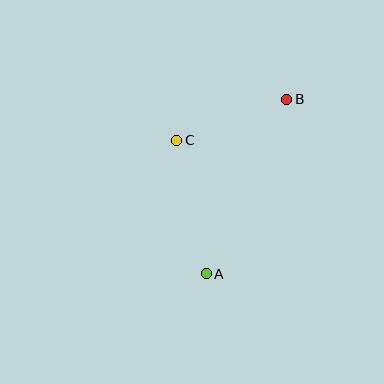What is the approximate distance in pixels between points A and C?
The distance between A and C is approximately 137 pixels.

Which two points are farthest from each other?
Points A and B are farthest from each other.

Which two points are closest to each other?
Points B and C are closest to each other.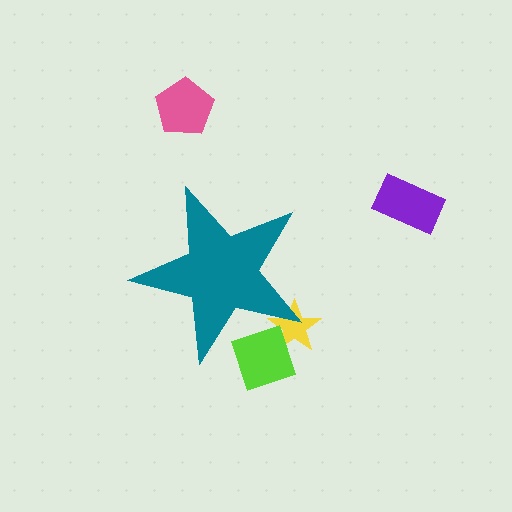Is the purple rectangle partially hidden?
No, the purple rectangle is fully visible.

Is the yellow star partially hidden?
Yes, the yellow star is partially hidden behind the teal star.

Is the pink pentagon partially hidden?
No, the pink pentagon is fully visible.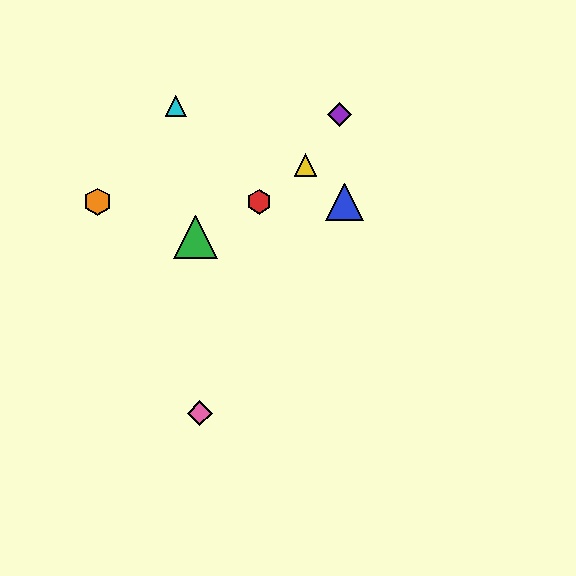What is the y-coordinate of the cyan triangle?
The cyan triangle is at y≈106.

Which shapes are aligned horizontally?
The red hexagon, the blue triangle, the orange hexagon are aligned horizontally.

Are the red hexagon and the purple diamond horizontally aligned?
No, the red hexagon is at y≈202 and the purple diamond is at y≈115.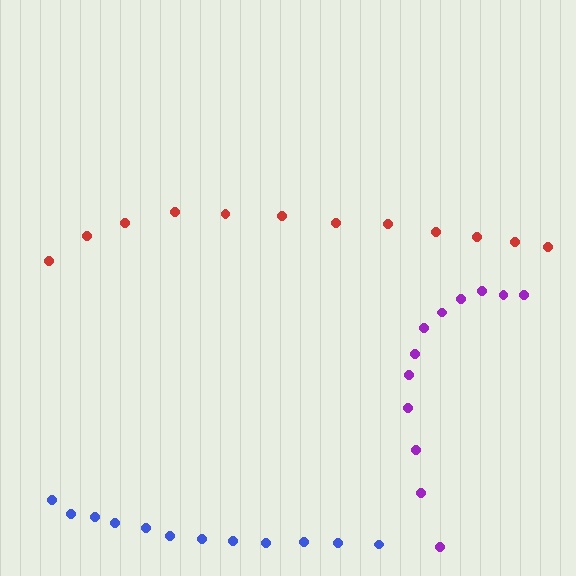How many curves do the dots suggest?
There are 3 distinct paths.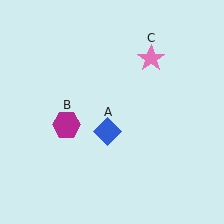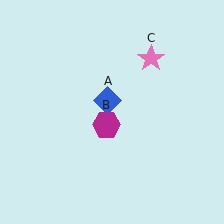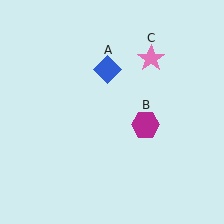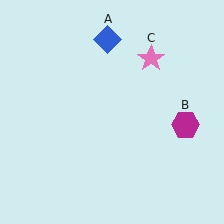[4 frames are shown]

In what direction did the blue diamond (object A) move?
The blue diamond (object A) moved up.